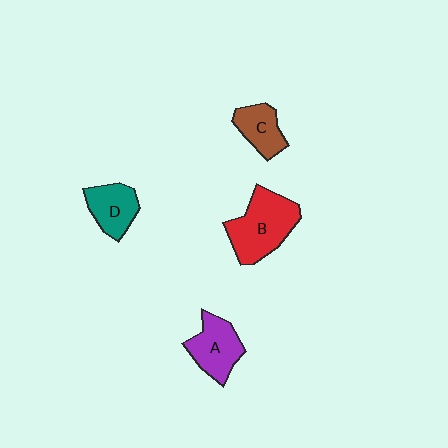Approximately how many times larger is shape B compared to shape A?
Approximately 1.4 times.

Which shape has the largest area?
Shape B (red).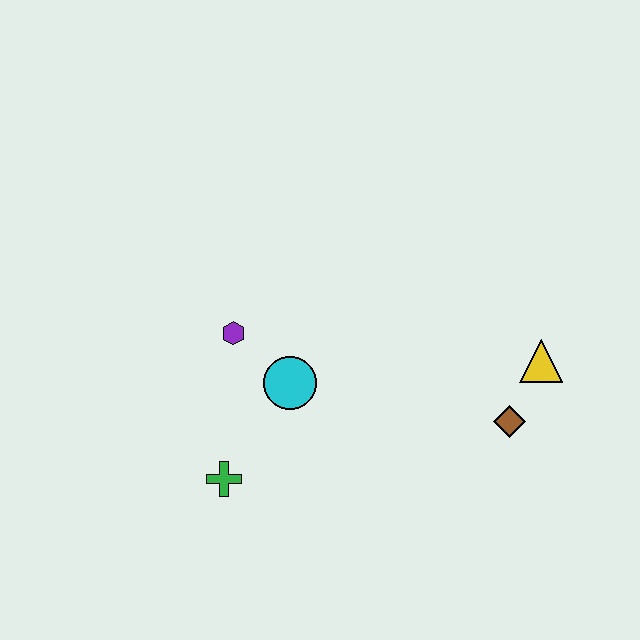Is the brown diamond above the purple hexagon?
No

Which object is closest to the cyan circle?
The purple hexagon is closest to the cyan circle.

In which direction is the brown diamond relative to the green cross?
The brown diamond is to the right of the green cross.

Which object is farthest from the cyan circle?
The yellow triangle is farthest from the cyan circle.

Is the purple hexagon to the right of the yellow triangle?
No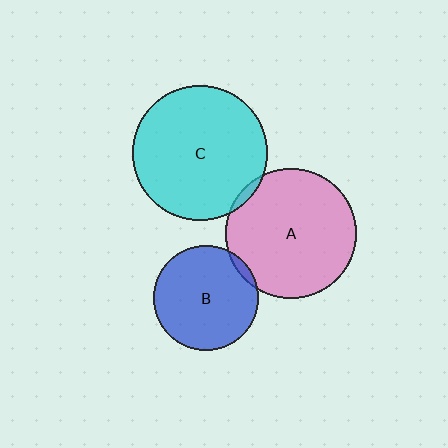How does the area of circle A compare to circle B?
Approximately 1.6 times.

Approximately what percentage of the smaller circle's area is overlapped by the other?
Approximately 5%.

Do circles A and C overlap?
Yes.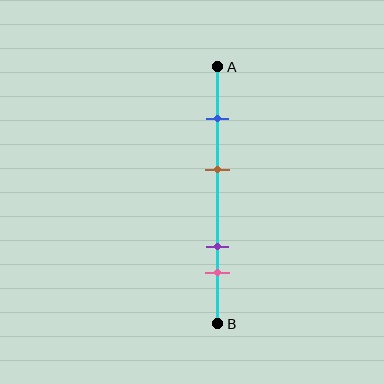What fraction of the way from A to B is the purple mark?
The purple mark is approximately 70% (0.7) of the way from A to B.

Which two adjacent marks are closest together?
The purple and pink marks are the closest adjacent pair.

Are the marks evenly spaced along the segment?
No, the marks are not evenly spaced.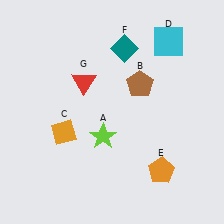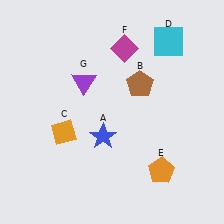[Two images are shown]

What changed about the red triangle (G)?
In Image 1, G is red. In Image 2, it changed to purple.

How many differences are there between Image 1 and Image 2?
There are 3 differences between the two images.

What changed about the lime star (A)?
In Image 1, A is lime. In Image 2, it changed to blue.